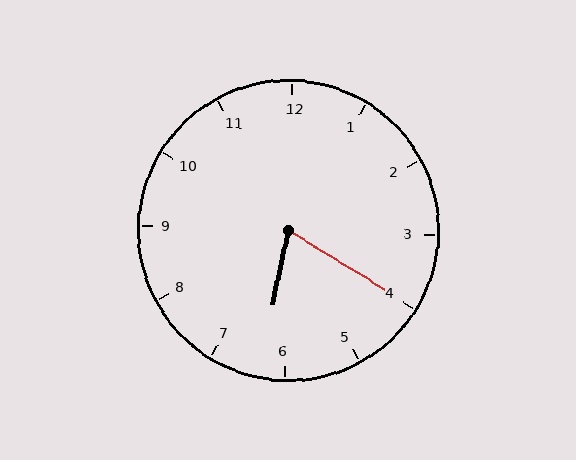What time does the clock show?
6:20.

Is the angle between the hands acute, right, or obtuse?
It is acute.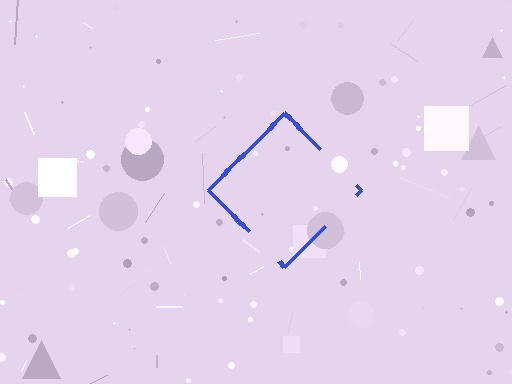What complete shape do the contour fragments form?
The contour fragments form a diamond.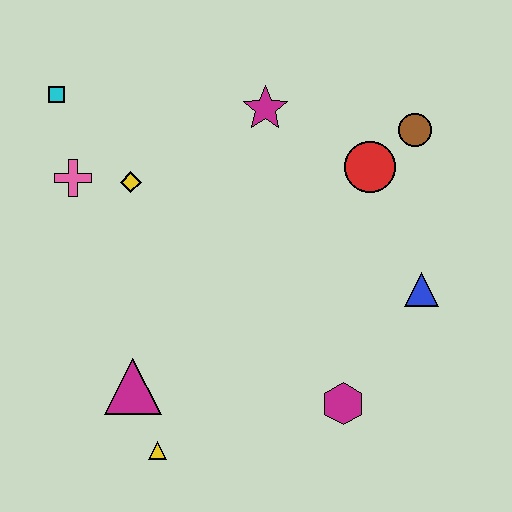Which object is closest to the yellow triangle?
The magenta triangle is closest to the yellow triangle.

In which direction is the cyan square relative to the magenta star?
The cyan square is to the left of the magenta star.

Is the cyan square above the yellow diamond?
Yes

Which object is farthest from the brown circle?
The yellow triangle is farthest from the brown circle.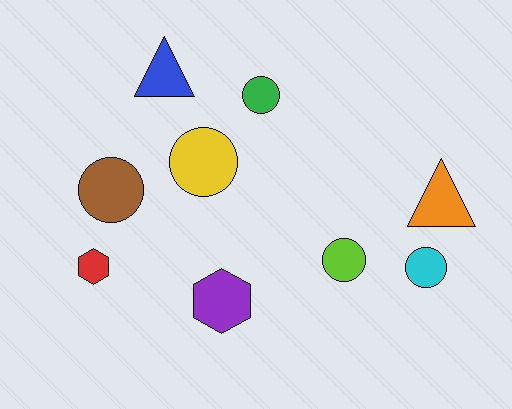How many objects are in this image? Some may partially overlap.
There are 9 objects.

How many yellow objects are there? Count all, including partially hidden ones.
There is 1 yellow object.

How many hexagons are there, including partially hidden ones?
There are 2 hexagons.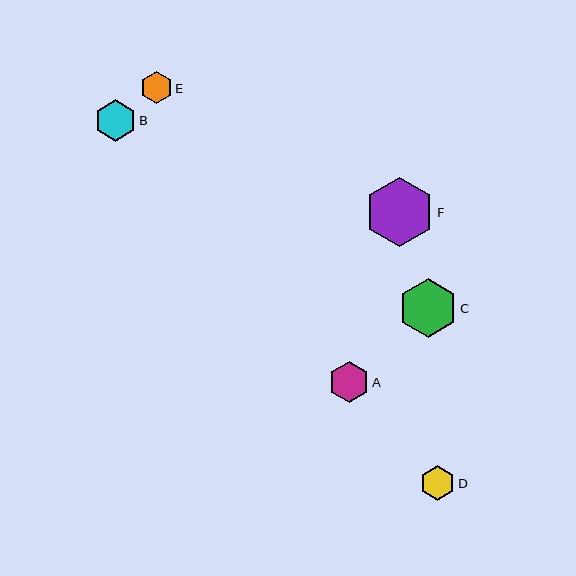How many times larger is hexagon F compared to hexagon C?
Hexagon F is approximately 1.2 times the size of hexagon C.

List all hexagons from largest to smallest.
From largest to smallest: F, C, B, A, D, E.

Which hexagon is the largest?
Hexagon F is the largest with a size of approximately 69 pixels.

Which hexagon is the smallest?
Hexagon E is the smallest with a size of approximately 32 pixels.